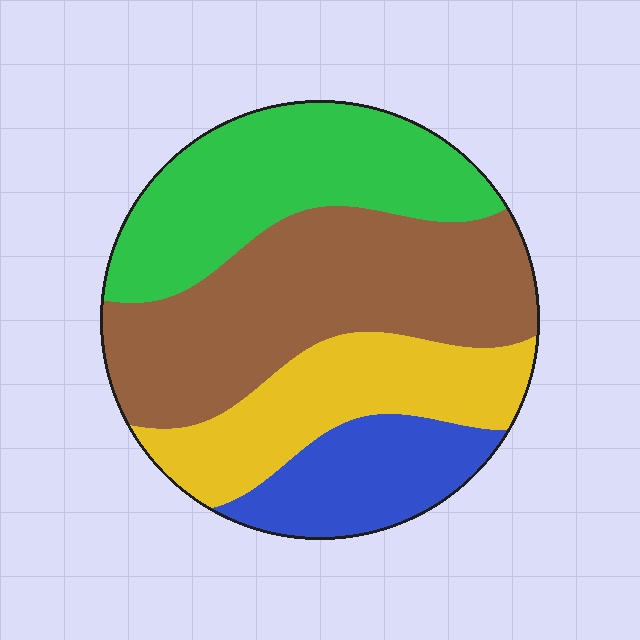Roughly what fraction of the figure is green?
Green takes up about one quarter (1/4) of the figure.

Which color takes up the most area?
Brown, at roughly 35%.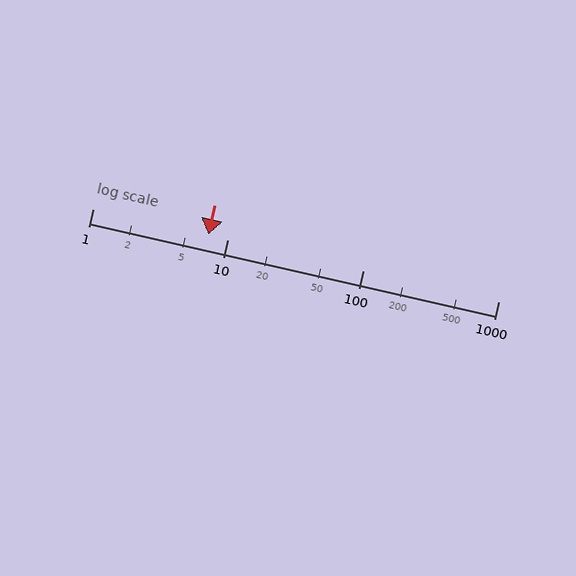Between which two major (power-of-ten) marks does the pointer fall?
The pointer is between 1 and 10.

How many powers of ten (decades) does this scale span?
The scale spans 3 decades, from 1 to 1000.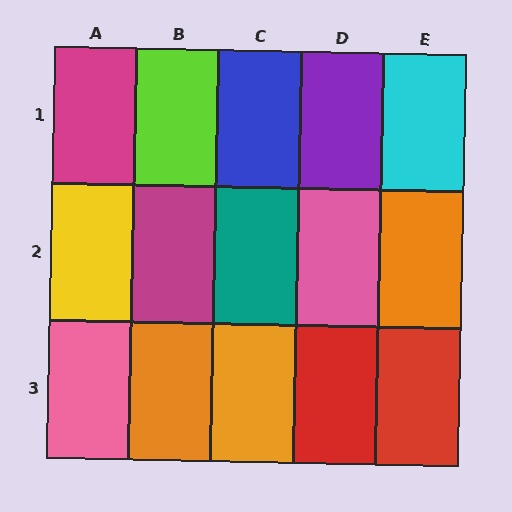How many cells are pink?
2 cells are pink.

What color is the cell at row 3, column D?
Red.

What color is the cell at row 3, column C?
Orange.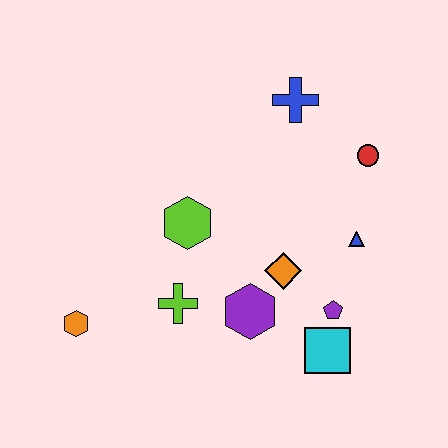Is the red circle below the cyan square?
No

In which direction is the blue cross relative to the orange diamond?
The blue cross is above the orange diamond.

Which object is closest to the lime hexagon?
The lime cross is closest to the lime hexagon.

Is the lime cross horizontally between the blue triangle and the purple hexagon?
No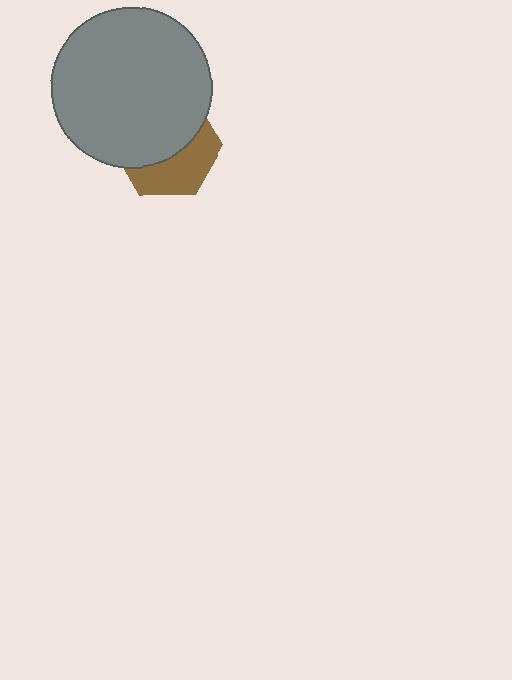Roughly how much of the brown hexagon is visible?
A small part of it is visible (roughly 41%).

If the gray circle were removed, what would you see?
You would see the complete brown hexagon.